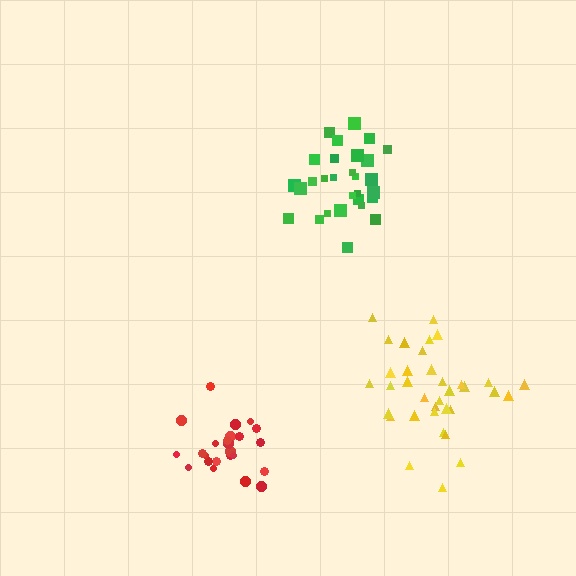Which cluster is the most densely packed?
Red.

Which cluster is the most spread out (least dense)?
Yellow.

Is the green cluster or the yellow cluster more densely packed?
Green.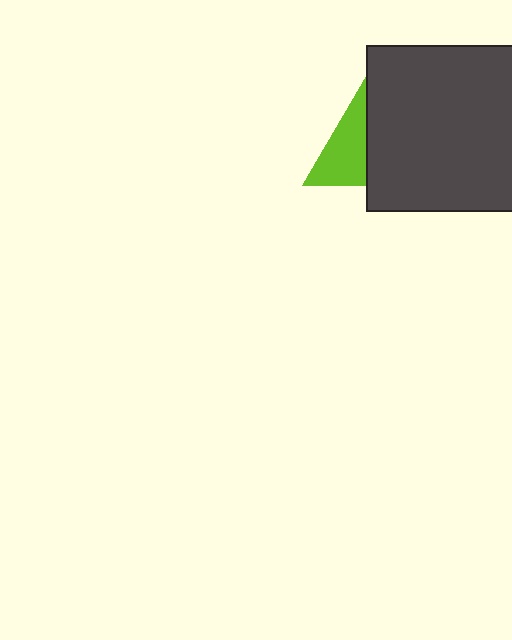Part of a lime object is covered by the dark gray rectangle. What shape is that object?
It is a triangle.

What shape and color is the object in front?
The object in front is a dark gray rectangle.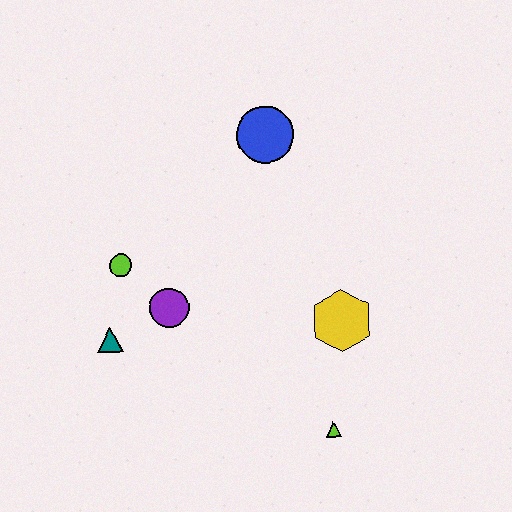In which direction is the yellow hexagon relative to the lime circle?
The yellow hexagon is to the right of the lime circle.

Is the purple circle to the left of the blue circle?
Yes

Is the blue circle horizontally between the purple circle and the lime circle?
No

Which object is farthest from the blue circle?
The lime triangle is farthest from the blue circle.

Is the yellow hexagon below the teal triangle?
No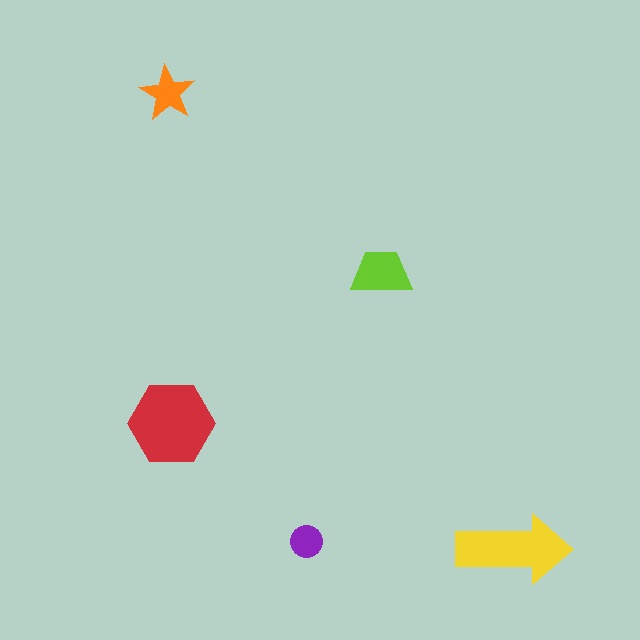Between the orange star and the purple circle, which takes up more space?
The orange star.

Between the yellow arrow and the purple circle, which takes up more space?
The yellow arrow.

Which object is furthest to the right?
The yellow arrow is rightmost.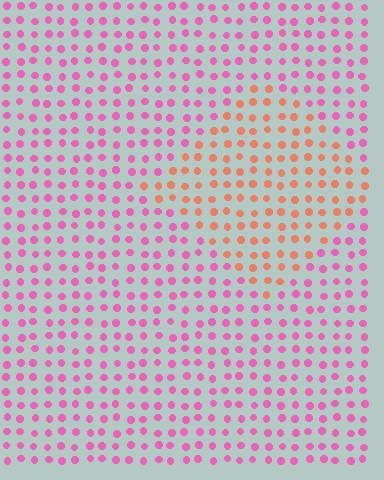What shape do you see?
I see a diamond.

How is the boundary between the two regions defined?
The boundary is defined purely by a slight shift in hue (about 50 degrees). Spacing, size, and orientation are identical on both sides.